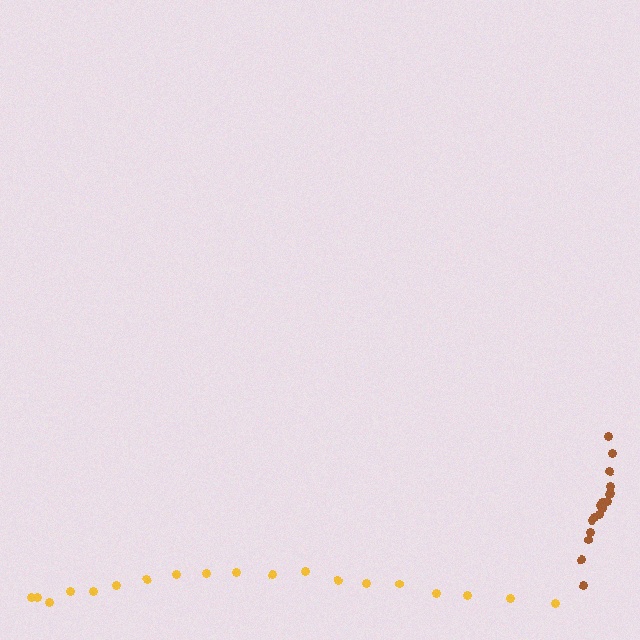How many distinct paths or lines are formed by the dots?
There are 2 distinct paths.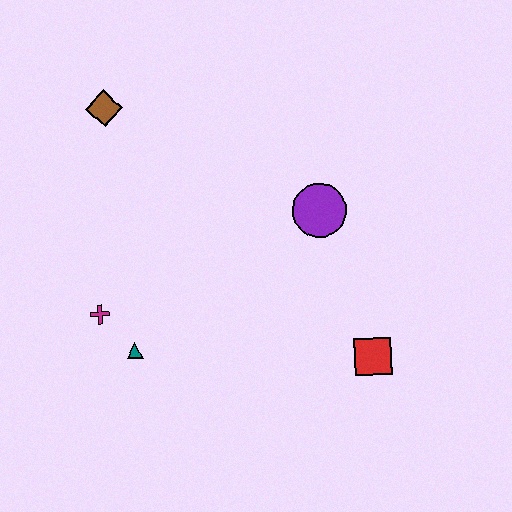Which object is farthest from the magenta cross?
The red square is farthest from the magenta cross.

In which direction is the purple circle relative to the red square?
The purple circle is above the red square.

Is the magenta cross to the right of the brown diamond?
No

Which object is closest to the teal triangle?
The magenta cross is closest to the teal triangle.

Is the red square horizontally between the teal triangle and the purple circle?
No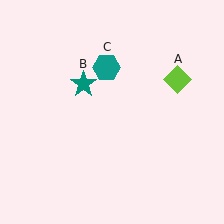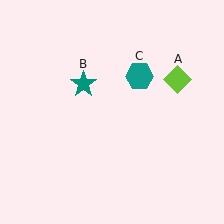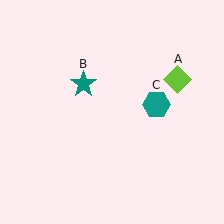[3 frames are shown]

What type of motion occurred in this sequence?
The teal hexagon (object C) rotated clockwise around the center of the scene.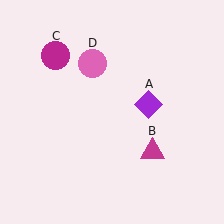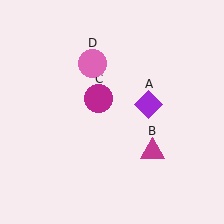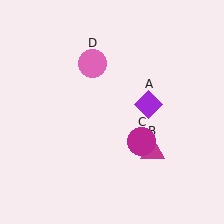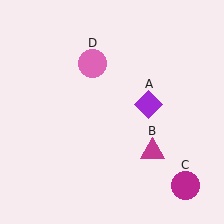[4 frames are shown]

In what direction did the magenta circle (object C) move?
The magenta circle (object C) moved down and to the right.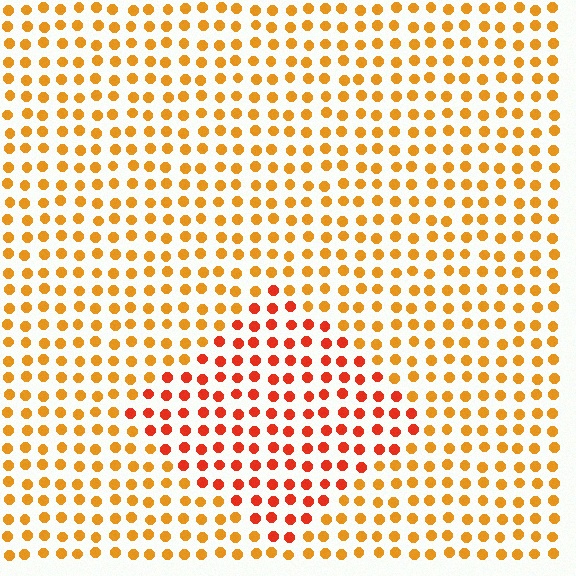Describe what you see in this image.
The image is filled with small orange elements in a uniform arrangement. A diamond-shaped region is visible where the elements are tinted to a slightly different hue, forming a subtle color boundary.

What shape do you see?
I see a diamond.